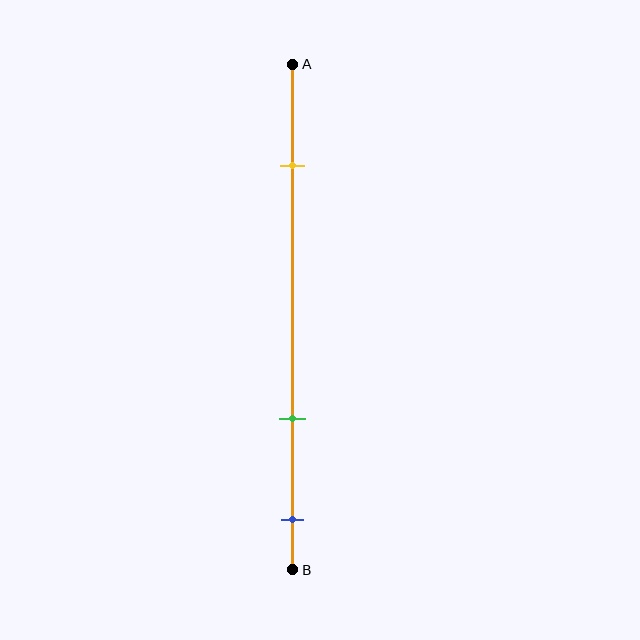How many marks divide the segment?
There are 3 marks dividing the segment.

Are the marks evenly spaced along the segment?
No, the marks are not evenly spaced.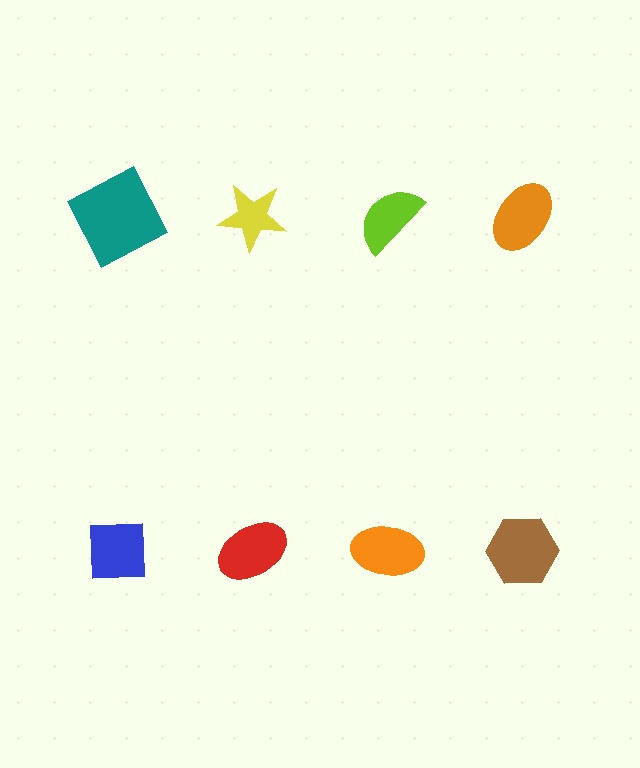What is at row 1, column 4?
An orange ellipse.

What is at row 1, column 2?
A yellow star.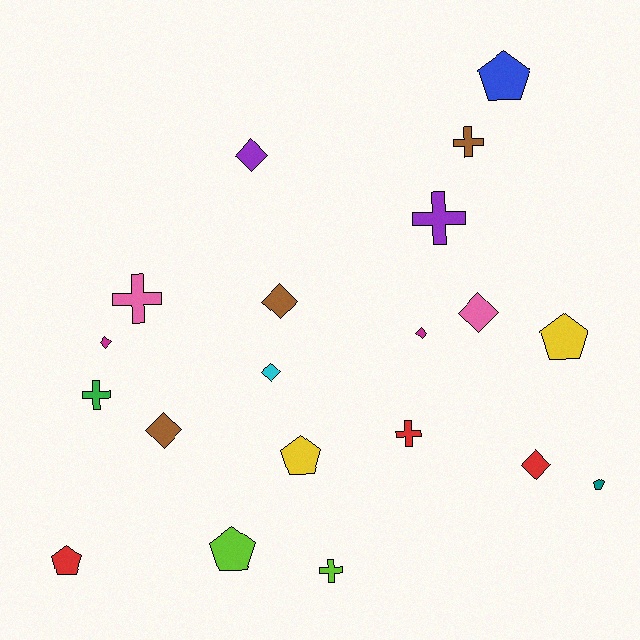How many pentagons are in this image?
There are 6 pentagons.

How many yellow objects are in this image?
There are 2 yellow objects.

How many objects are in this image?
There are 20 objects.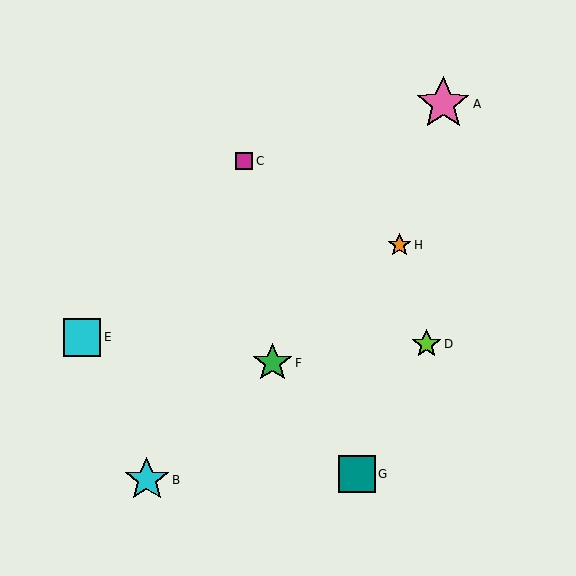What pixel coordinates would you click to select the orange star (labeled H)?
Click at (399, 245) to select the orange star H.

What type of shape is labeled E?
Shape E is a cyan square.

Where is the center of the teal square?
The center of the teal square is at (357, 474).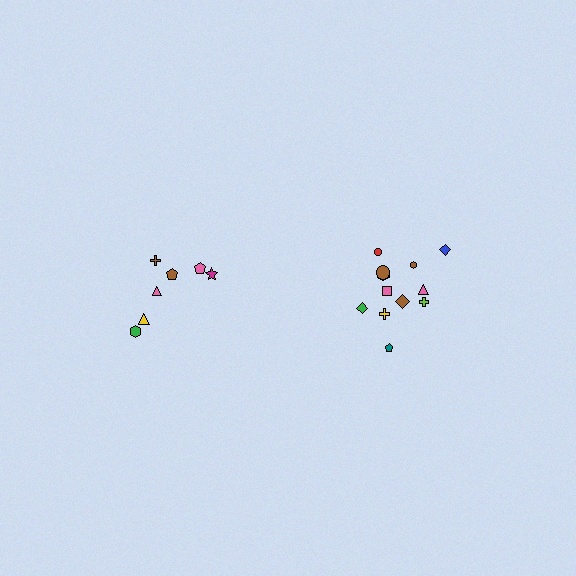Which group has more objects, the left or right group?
The right group.